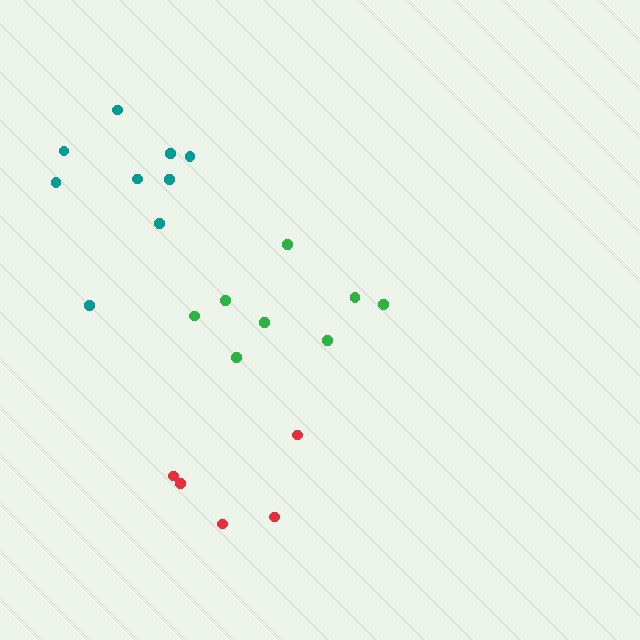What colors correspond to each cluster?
The clusters are colored: green, red, teal.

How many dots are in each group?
Group 1: 8 dots, Group 2: 5 dots, Group 3: 9 dots (22 total).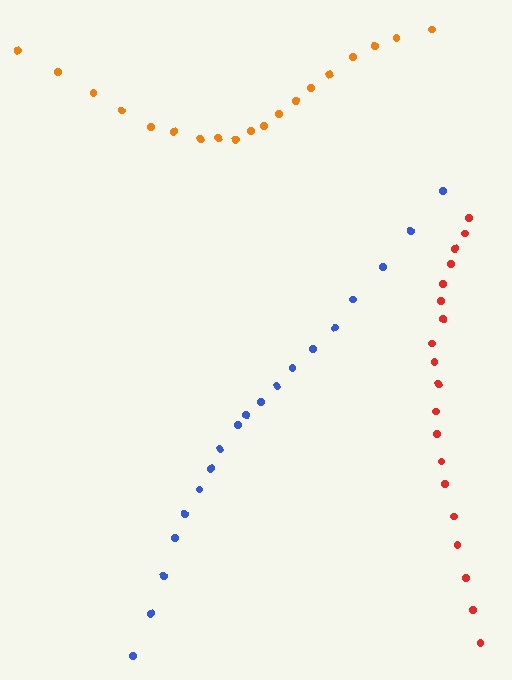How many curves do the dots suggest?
There are 3 distinct paths.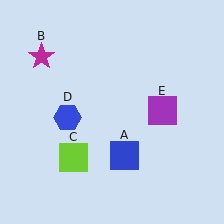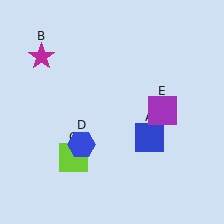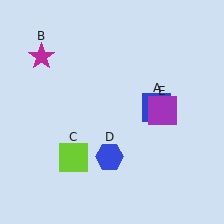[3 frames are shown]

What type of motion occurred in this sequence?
The blue square (object A), blue hexagon (object D) rotated counterclockwise around the center of the scene.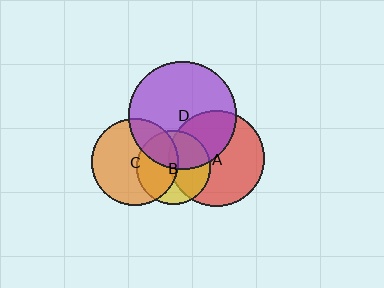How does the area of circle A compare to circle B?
Approximately 1.7 times.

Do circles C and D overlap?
Yes.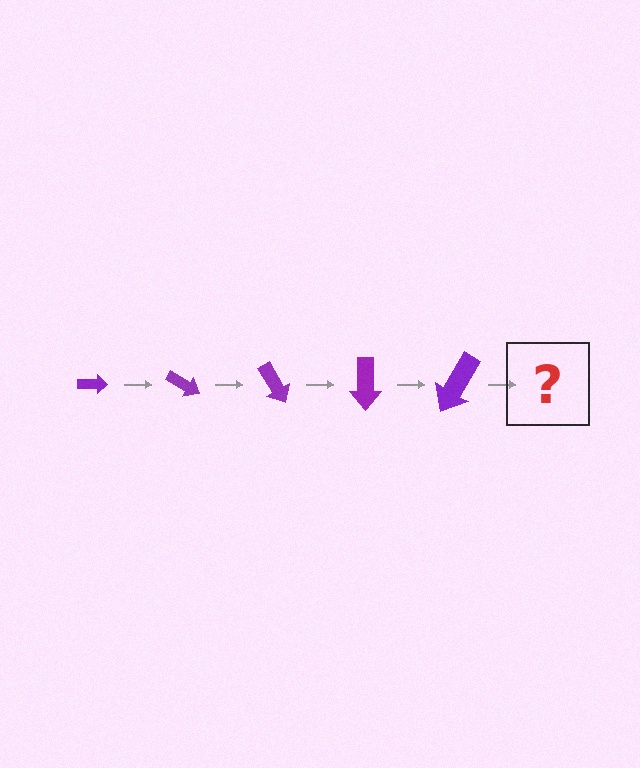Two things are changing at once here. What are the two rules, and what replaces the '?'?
The two rules are that the arrow grows larger each step and it rotates 30 degrees each step. The '?' should be an arrow, larger than the previous one and rotated 150 degrees from the start.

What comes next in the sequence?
The next element should be an arrow, larger than the previous one and rotated 150 degrees from the start.